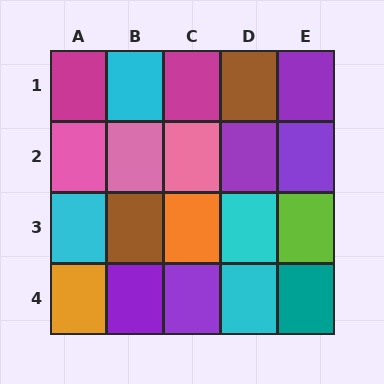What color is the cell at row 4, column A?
Orange.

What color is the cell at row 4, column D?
Cyan.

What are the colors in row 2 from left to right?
Pink, pink, pink, purple, purple.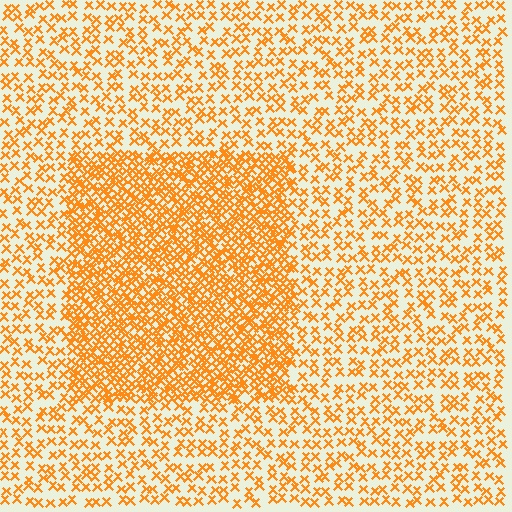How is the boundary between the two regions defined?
The boundary is defined by a change in element density (approximately 2.3x ratio). All elements are the same color, size, and shape.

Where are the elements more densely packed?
The elements are more densely packed inside the rectangle boundary.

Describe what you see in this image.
The image contains small orange elements arranged at two different densities. A rectangle-shaped region is visible where the elements are more densely packed than the surrounding area.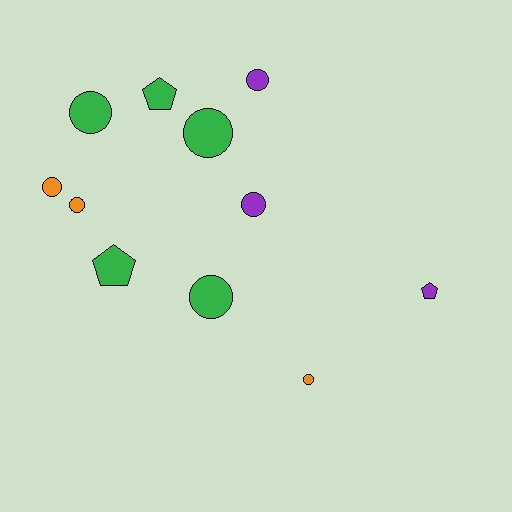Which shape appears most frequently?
Circle, with 8 objects.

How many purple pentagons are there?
There is 1 purple pentagon.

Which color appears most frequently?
Green, with 5 objects.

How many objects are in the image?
There are 11 objects.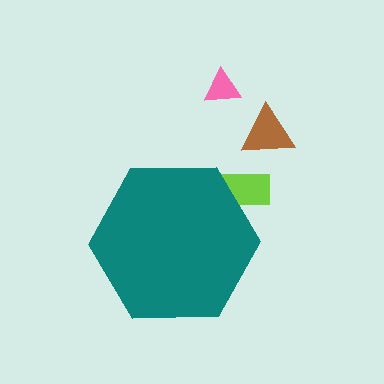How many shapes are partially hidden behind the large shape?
1 shape is partially hidden.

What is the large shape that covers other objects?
A teal hexagon.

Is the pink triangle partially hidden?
No, the pink triangle is fully visible.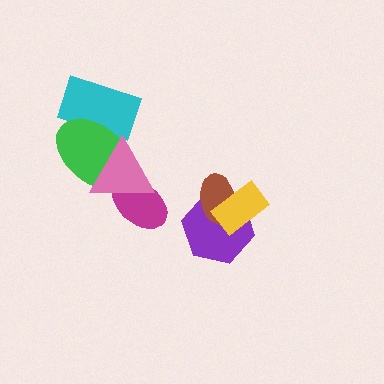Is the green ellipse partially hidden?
Yes, it is partially covered by another shape.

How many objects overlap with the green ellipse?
2 objects overlap with the green ellipse.